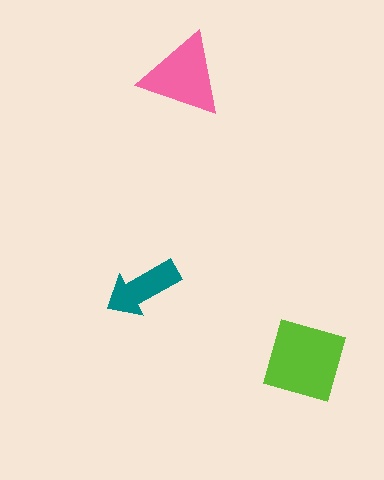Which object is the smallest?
The teal arrow.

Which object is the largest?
The lime square.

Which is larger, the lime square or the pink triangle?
The lime square.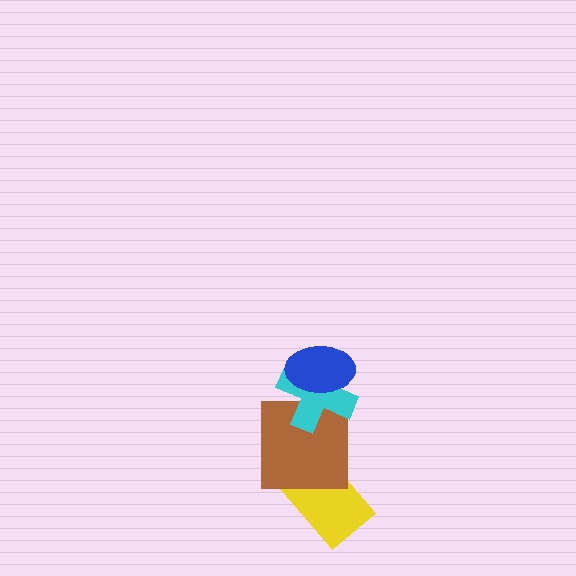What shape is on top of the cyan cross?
The blue ellipse is on top of the cyan cross.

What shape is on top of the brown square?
The cyan cross is on top of the brown square.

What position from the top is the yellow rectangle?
The yellow rectangle is 4th from the top.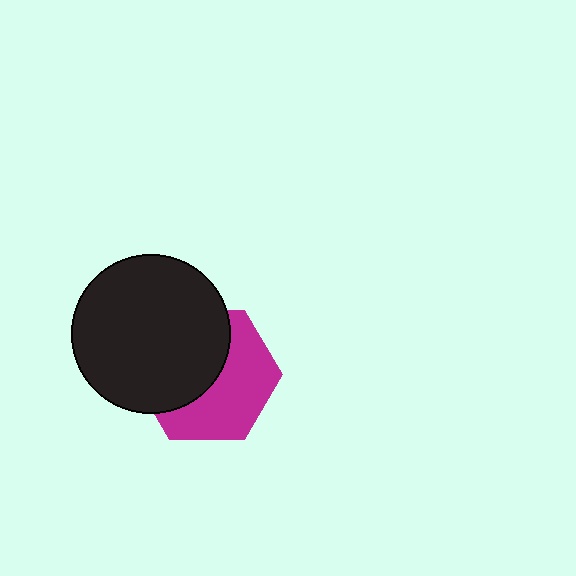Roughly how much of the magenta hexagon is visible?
About half of it is visible (roughly 50%).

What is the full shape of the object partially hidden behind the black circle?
The partially hidden object is a magenta hexagon.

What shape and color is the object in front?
The object in front is a black circle.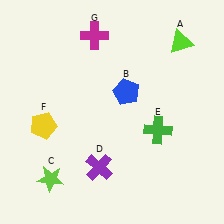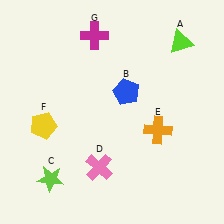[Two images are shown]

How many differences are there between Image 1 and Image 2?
There are 2 differences between the two images.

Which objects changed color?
D changed from purple to pink. E changed from green to orange.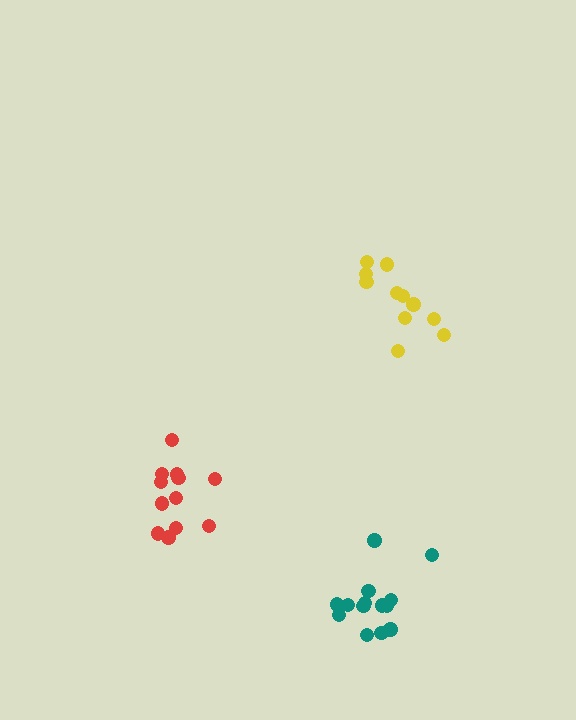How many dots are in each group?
Group 1: 11 dots, Group 2: 14 dots, Group 3: 12 dots (37 total).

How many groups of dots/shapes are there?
There are 3 groups.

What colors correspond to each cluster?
The clusters are colored: yellow, teal, red.